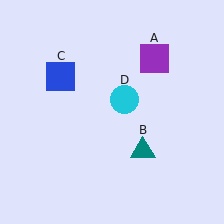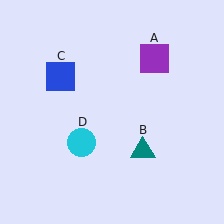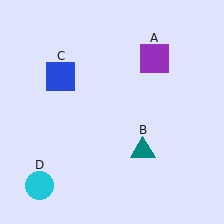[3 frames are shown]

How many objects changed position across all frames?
1 object changed position: cyan circle (object D).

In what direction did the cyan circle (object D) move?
The cyan circle (object D) moved down and to the left.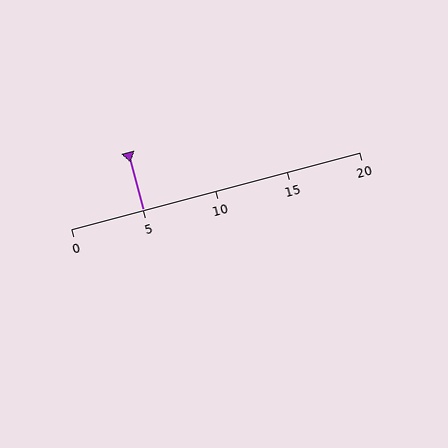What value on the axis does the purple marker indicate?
The marker indicates approximately 5.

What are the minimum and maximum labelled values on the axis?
The axis runs from 0 to 20.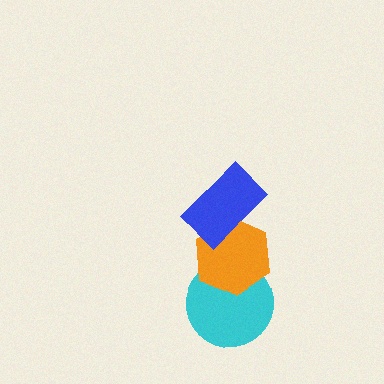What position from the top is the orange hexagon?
The orange hexagon is 2nd from the top.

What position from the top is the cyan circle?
The cyan circle is 3rd from the top.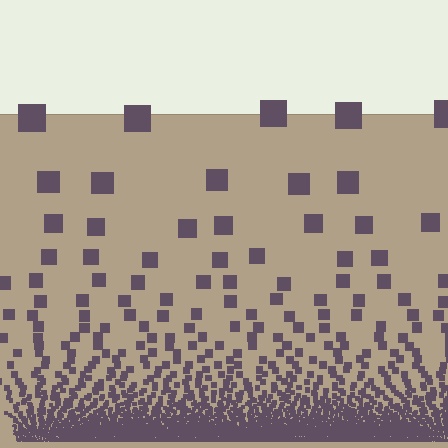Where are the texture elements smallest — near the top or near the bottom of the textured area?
Near the bottom.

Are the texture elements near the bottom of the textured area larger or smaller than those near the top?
Smaller. The gradient is inverted — elements near the bottom are smaller and denser.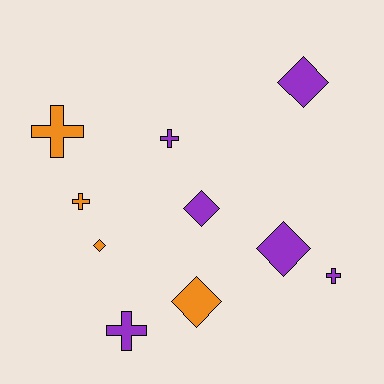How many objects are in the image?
There are 10 objects.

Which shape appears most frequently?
Diamond, with 5 objects.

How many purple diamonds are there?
There are 3 purple diamonds.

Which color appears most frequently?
Purple, with 6 objects.